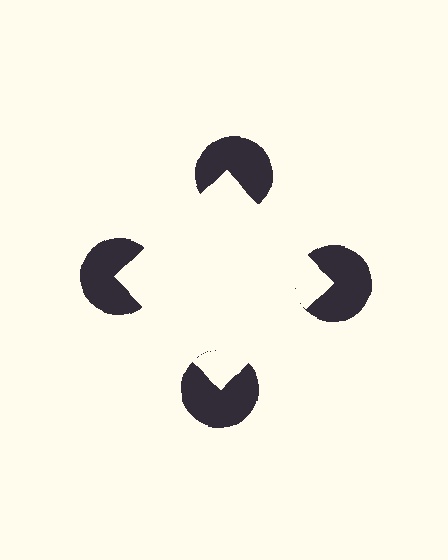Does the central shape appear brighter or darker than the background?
It typically appears slightly brighter than the background, even though no actual brightness change is drawn.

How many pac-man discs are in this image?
There are 4 — one at each vertex of the illusory square.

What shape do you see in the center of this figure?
An illusory square — its edges are inferred from the aligned wedge cuts in the pac-man discs, not physically drawn.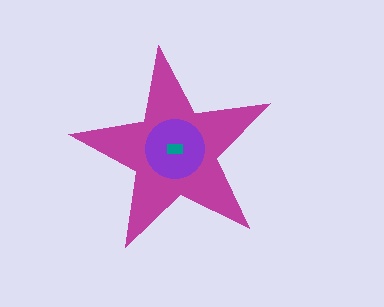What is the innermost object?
The teal rectangle.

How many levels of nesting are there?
3.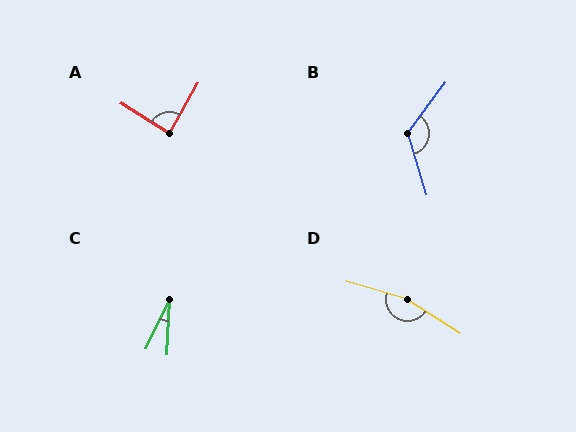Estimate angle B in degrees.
Approximately 126 degrees.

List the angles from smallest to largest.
C (23°), A (88°), B (126°), D (164°).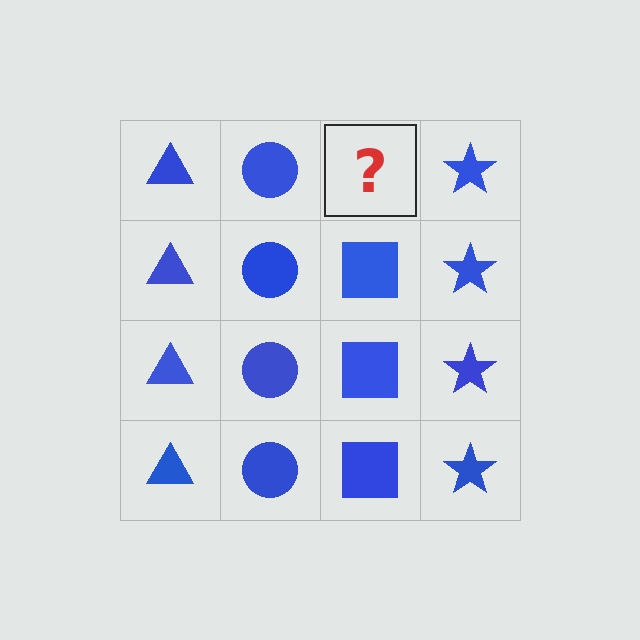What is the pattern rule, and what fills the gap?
The rule is that each column has a consistent shape. The gap should be filled with a blue square.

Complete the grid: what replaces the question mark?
The question mark should be replaced with a blue square.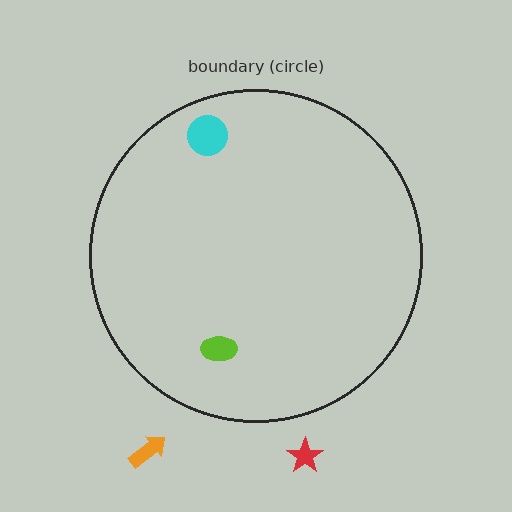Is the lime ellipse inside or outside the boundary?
Inside.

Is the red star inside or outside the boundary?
Outside.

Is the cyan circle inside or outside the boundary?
Inside.